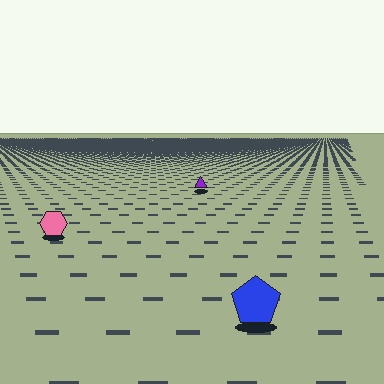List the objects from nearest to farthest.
From nearest to farthest: the blue pentagon, the pink hexagon, the purple triangle.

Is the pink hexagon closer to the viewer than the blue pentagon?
No. The blue pentagon is closer — you can tell from the texture gradient: the ground texture is coarser near it.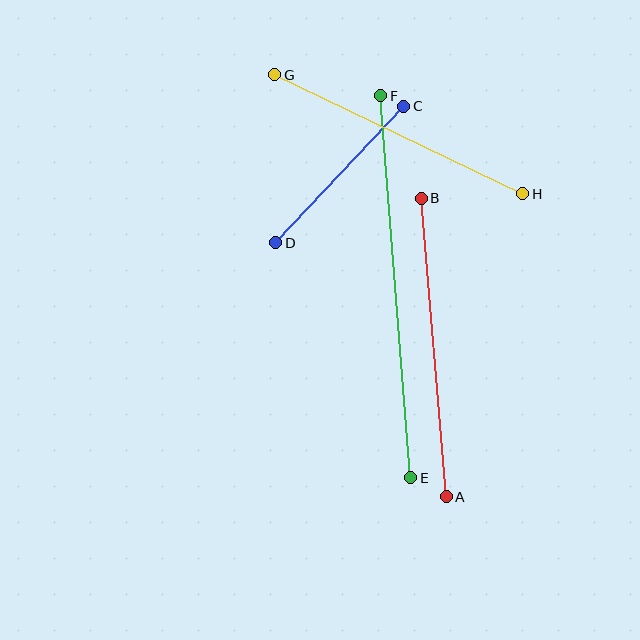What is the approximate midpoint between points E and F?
The midpoint is at approximately (396, 287) pixels.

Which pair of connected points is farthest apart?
Points E and F are farthest apart.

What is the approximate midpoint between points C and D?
The midpoint is at approximately (340, 174) pixels.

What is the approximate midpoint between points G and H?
The midpoint is at approximately (399, 134) pixels.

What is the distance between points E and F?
The distance is approximately 383 pixels.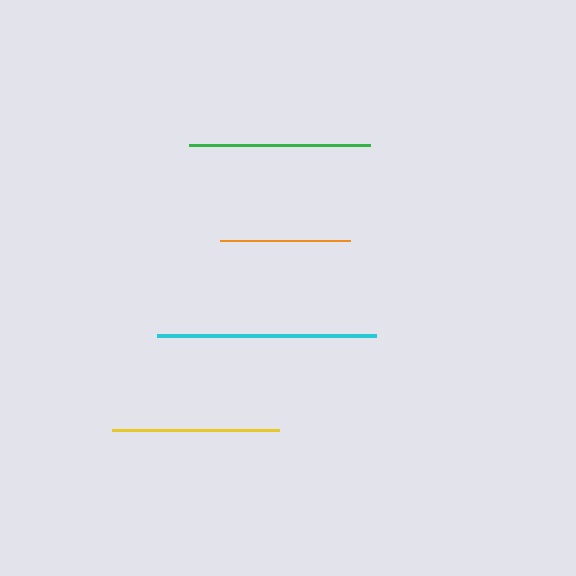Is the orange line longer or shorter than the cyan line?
The cyan line is longer than the orange line.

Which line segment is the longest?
The cyan line is the longest at approximately 219 pixels.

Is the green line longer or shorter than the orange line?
The green line is longer than the orange line.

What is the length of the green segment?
The green segment is approximately 181 pixels long.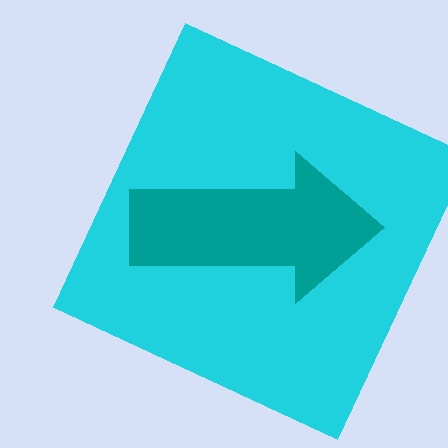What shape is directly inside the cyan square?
The teal arrow.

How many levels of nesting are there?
2.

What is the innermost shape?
The teal arrow.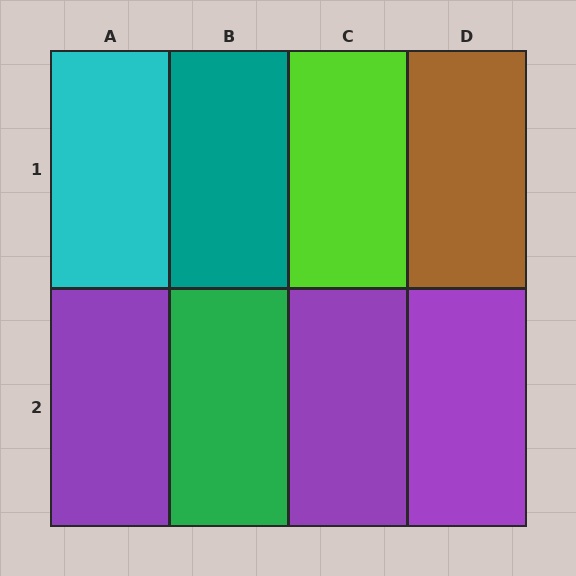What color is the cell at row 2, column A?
Purple.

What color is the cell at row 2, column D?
Purple.